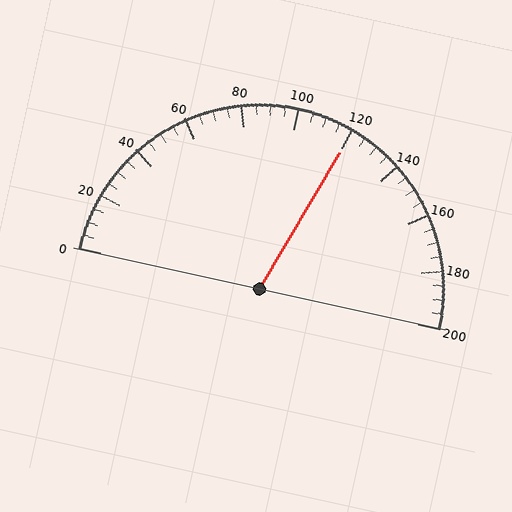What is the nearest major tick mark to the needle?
The nearest major tick mark is 120.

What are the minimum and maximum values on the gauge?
The gauge ranges from 0 to 200.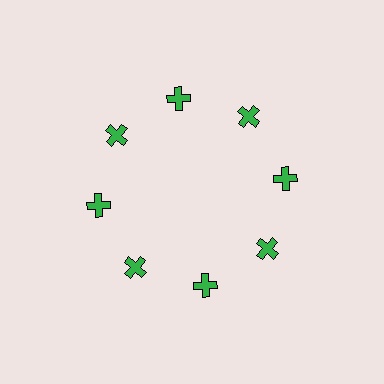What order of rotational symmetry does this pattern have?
This pattern has 8-fold rotational symmetry.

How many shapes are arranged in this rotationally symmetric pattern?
There are 8 shapes, arranged in 8 groups of 1.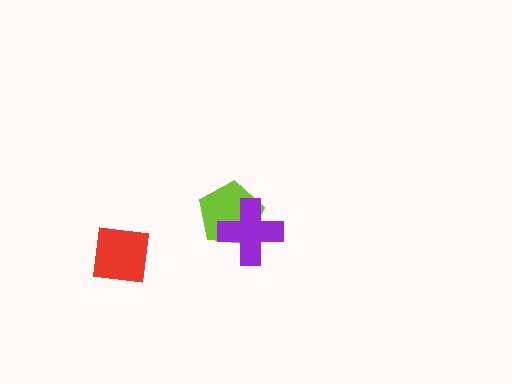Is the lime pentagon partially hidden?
Yes, it is partially covered by another shape.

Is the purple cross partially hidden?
No, no other shape covers it.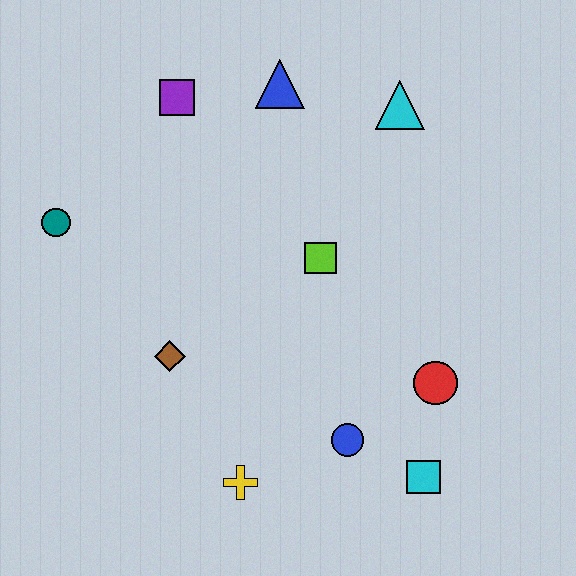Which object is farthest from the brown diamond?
The cyan triangle is farthest from the brown diamond.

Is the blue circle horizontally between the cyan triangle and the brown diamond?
Yes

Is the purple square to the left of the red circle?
Yes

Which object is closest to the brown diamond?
The yellow cross is closest to the brown diamond.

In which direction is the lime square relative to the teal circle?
The lime square is to the right of the teal circle.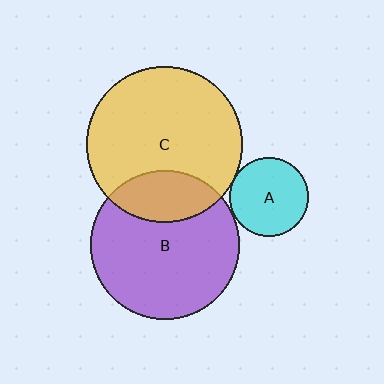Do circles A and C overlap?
Yes.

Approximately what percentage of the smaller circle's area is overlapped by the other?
Approximately 5%.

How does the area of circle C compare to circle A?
Approximately 3.8 times.